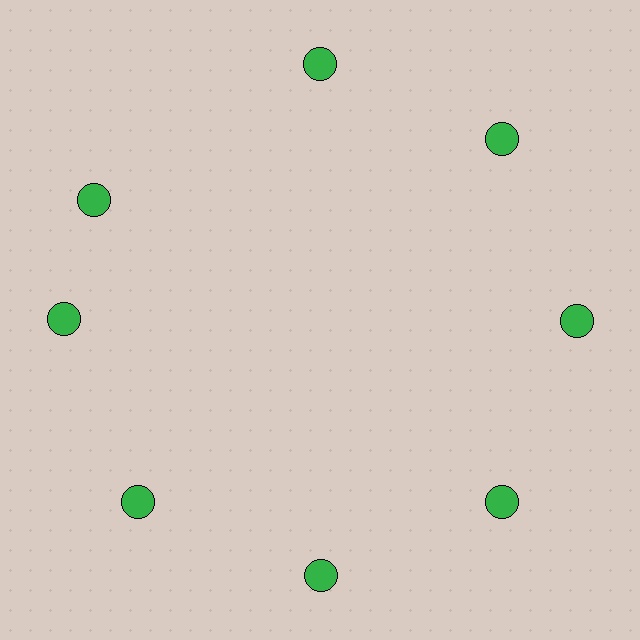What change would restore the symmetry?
The symmetry would be restored by rotating it back into even spacing with its neighbors so that all 8 circles sit at equal angles and equal distance from the center.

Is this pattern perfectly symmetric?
No. The 8 green circles are arranged in a ring, but one element near the 10 o'clock position is rotated out of alignment along the ring, breaking the 8-fold rotational symmetry.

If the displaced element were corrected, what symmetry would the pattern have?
It would have 8-fold rotational symmetry — the pattern would map onto itself every 45 degrees.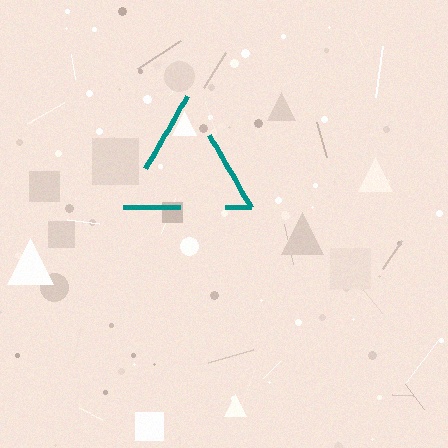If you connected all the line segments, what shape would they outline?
They would outline a triangle.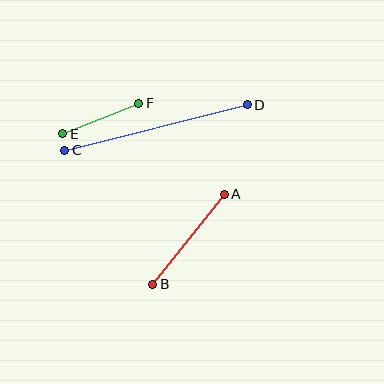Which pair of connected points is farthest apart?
Points C and D are farthest apart.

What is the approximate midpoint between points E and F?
The midpoint is at approximately (101, 118) pixels.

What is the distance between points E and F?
The distance is approximately 82 pixels.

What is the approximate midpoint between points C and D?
The midpoint is at approximately (156, 127) pixels.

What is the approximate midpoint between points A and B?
The midpoint is at approximately (189, 239) pixels.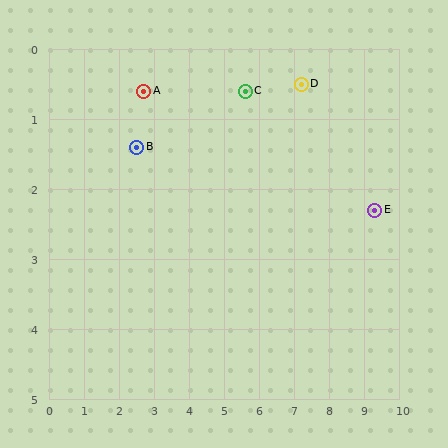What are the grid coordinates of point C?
Point C is at approximately (5.6, 0.6).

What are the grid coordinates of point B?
Point B is at approximately (2.5, 1.4).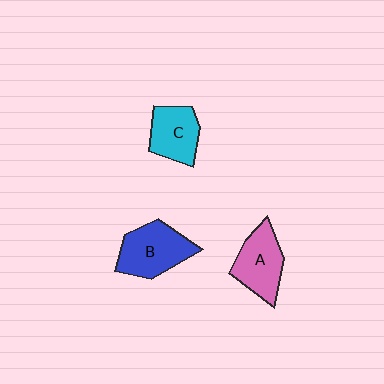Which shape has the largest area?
Shape B (blue).